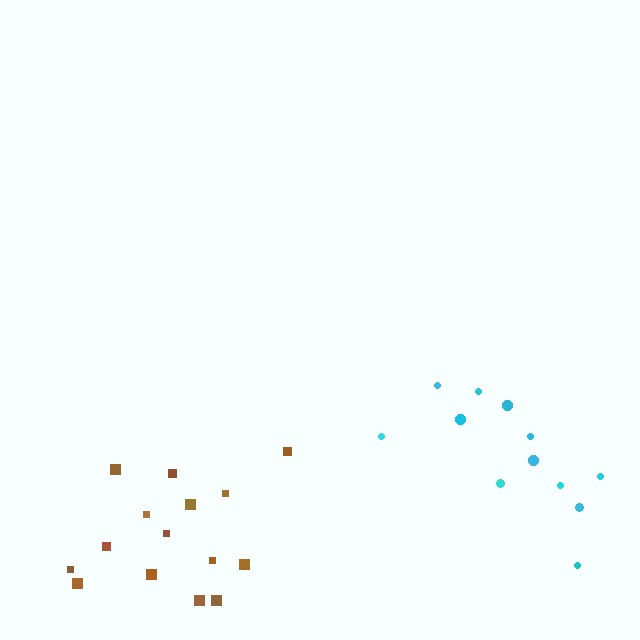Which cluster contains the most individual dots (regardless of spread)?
Brown (16).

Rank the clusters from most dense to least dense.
cyan, brown.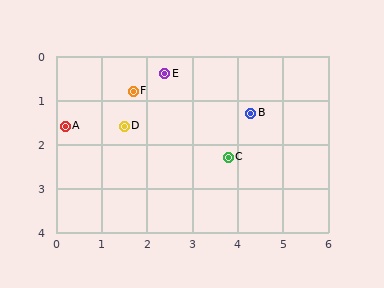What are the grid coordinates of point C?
Point C is at approximately (3.8, 2.3).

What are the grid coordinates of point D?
Point D is at approximately (1.5, 1.6).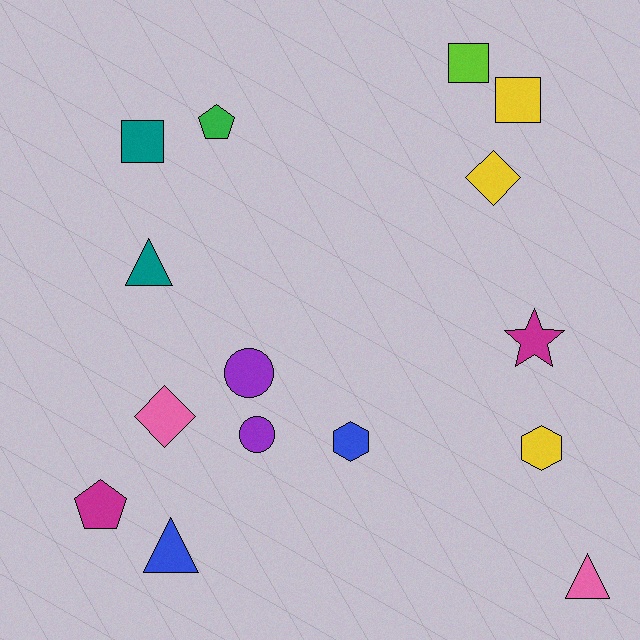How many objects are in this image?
There are 15 objects.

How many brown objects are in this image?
There are no brown objects.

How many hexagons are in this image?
There are 2 hexagons.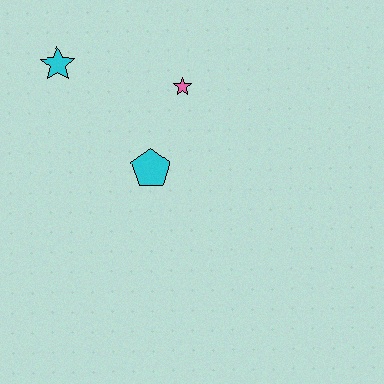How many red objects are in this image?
There are no red objects.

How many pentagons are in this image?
There is 1 pentagon.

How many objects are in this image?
There are 3 objects.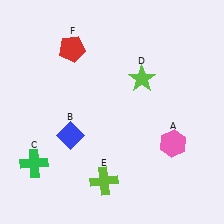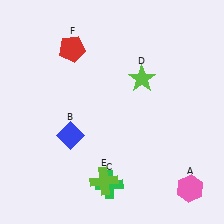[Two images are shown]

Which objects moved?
The objects that moved are: the pink hexagon (A), the green cross (C).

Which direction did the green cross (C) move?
The green cross (C) moved right.